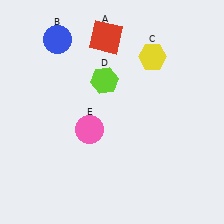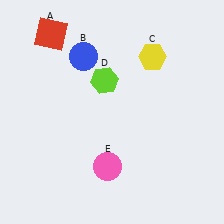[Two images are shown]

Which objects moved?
The objects that moved are: the red square (A), the blue circle (B), the pink circle (E).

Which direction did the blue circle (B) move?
The blue circle (B) moved right.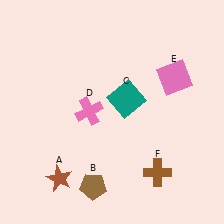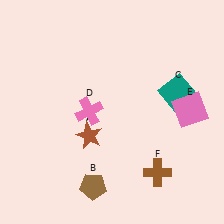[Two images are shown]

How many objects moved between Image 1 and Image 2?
3 objects moved between the two images.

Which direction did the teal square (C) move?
The teal square (C) moved right.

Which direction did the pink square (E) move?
The pink square (E) moved down.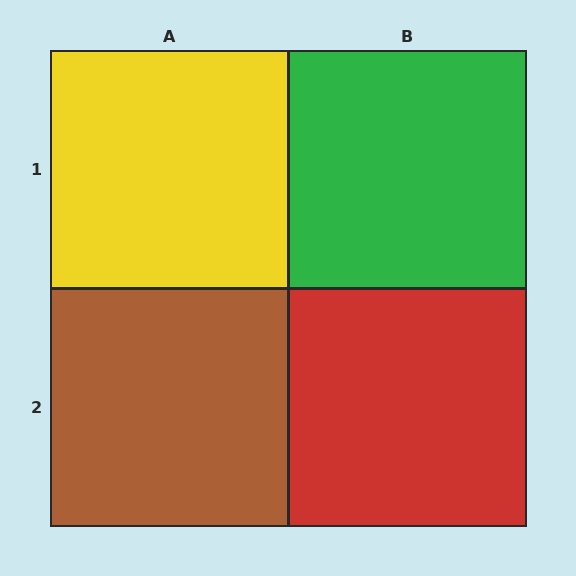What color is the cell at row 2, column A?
Brown.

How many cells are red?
1 cell is red.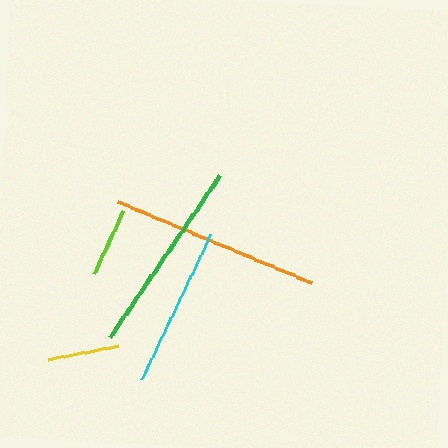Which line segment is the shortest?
The lime line is the shortest at approximately 69 pixels.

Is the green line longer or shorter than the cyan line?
The green line is longer than the cyan line.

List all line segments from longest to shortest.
From longest to shortest: orange, green, cyan, yellow, lime.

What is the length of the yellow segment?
The yellow segment is approximately 71 pixels long.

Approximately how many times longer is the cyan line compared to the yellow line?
The cyan line is approximately 2.3 times the length of the yellow line.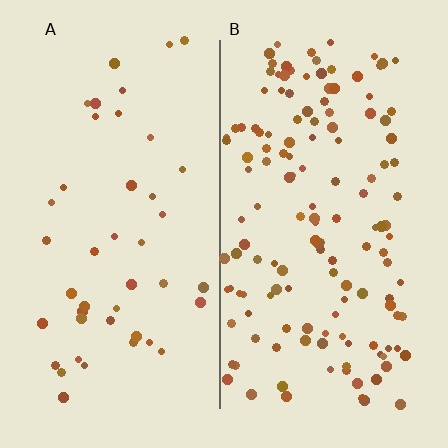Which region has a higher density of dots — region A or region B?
B (the right).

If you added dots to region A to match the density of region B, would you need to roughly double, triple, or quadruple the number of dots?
Approximately triple.